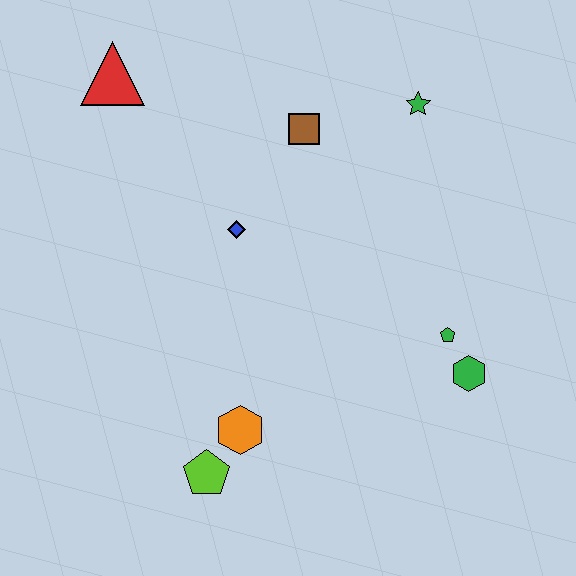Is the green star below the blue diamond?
No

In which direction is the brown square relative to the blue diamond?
The brown square is above the blue diamond.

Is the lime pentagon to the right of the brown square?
No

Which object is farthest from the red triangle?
The green hexagon is farthest from the red triangle.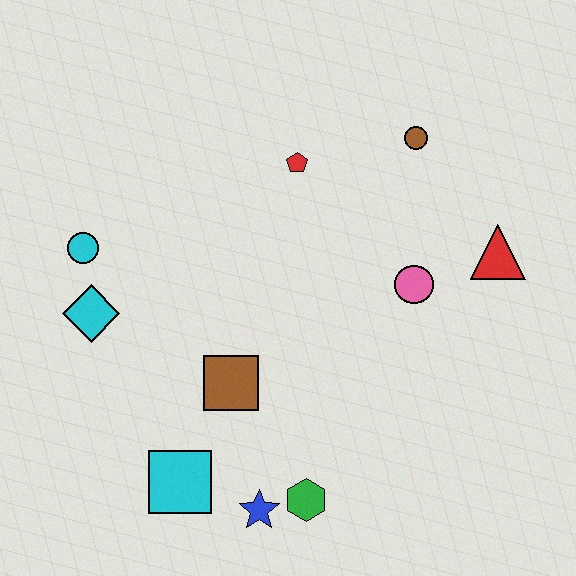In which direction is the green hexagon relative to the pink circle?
The green hexagon is below the pink circle.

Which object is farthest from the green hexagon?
The brown circle is farthest from the green hexagon.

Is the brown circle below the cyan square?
No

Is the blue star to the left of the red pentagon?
Yes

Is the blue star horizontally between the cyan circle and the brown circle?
Yes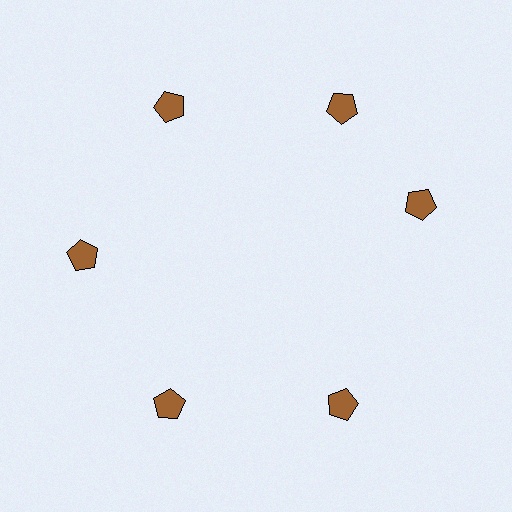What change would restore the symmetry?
The symmetry would be restored by rotating it back into even spacing with its neighbors so that all 6 pentagons sit at equal angles and equal distance from the center.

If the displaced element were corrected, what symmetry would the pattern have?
It would have 6-fold rotational symmetry — the pattern would map onto itself every 60 degrees.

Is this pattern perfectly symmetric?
No. The 6 brown pentagons are arranged in a ring, but one element near the 3 o'clock position is rotated out of alignment along the ring, breaking the 6-fold rotational symmetry.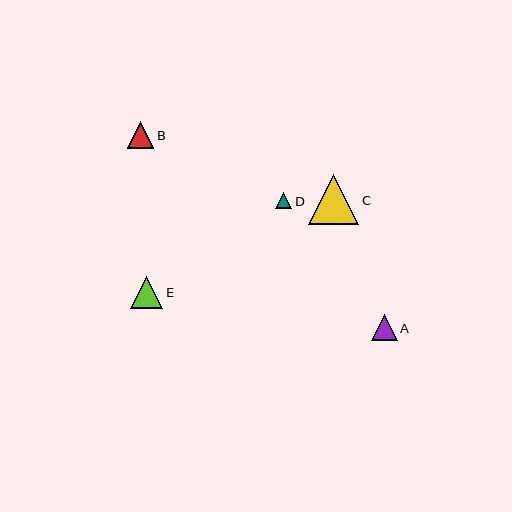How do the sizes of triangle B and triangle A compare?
Triangle B and triangle A are approximately the same size.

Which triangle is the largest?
Triangle C is the largest with a size of approximately 50 pixels.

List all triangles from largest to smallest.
From largest to smallest: C, E, B, A, D.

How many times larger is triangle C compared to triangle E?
Triangle C is approximately 1.5 times the size of triangle E.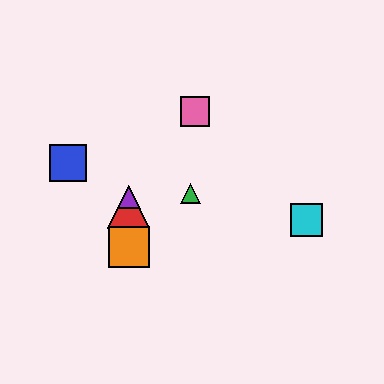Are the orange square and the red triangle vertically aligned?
Yes, both are at x≈129.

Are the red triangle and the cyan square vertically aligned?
No, the red triangle is at x≈129 and the cyan square is at x≈307.